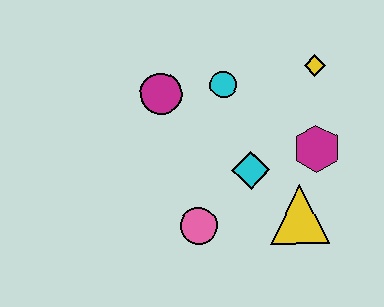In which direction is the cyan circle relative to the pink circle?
The cyan circle is above the pink circle.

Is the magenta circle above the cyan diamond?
Yes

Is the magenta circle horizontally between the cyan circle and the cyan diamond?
No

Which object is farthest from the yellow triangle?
The magenta circle is farthest from the yellow triangle.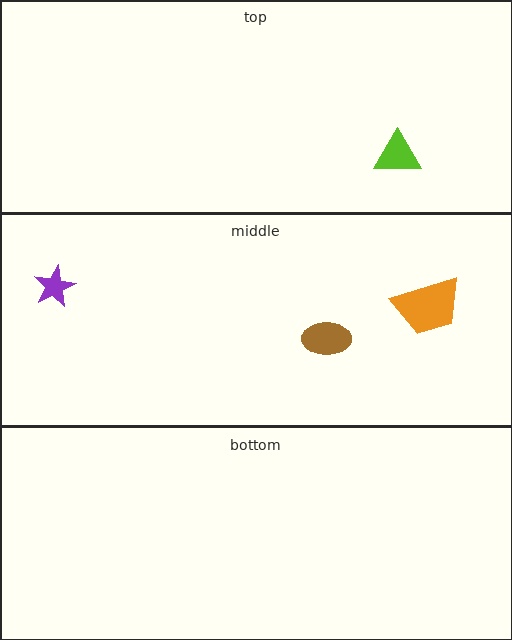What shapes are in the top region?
The lime triangle.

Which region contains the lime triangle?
The top region.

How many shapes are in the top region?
1.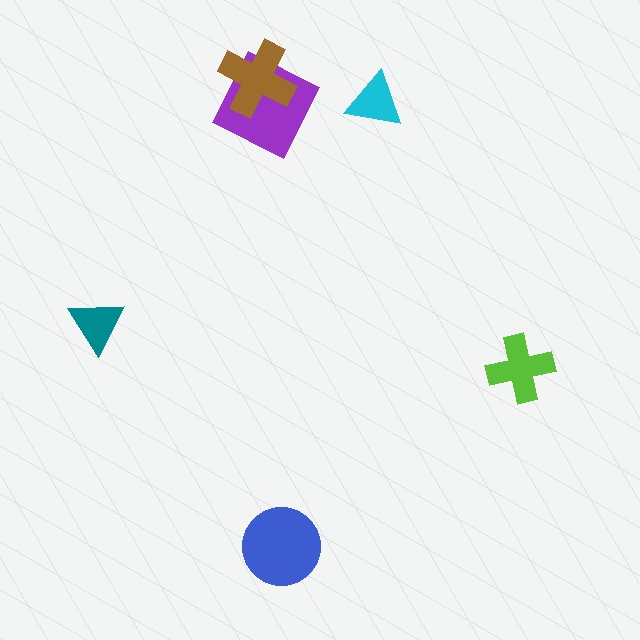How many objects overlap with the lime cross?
0 objects overlap with the lime cross.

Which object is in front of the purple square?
The brown cross is in front of the purple square.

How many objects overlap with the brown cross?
1 object overlaps with the brown cross.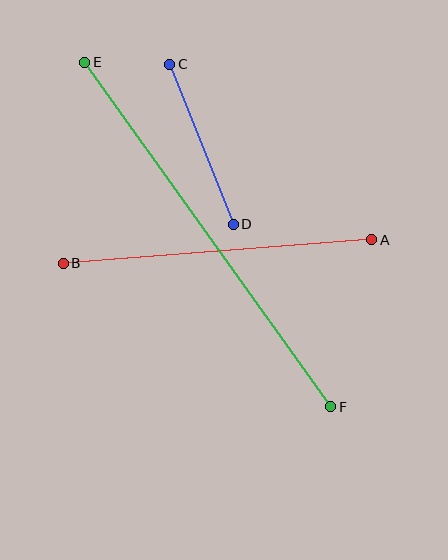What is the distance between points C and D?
The distance is approximately 172 pixels.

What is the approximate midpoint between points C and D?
The midpoint is at approximately (201, 144) pixels.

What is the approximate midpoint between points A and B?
The midpoint is at approximately (218, 251) pixels.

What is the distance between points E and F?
The distance is approximately 423 pixels.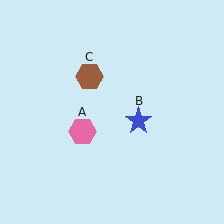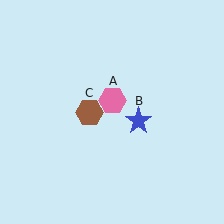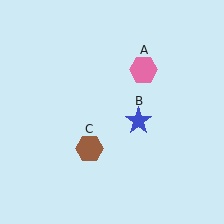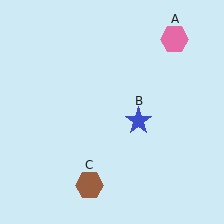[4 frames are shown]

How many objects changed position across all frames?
2 objects changed position: pink hexagon (object A), brown hexagon (object C).